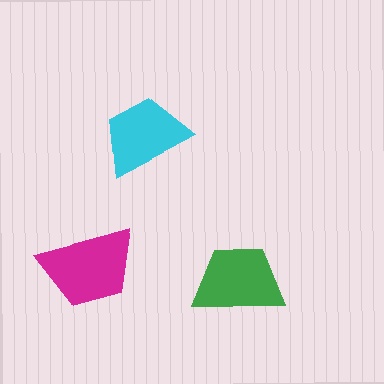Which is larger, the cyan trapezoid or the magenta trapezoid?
The magenta one.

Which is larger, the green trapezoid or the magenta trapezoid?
The magenta one.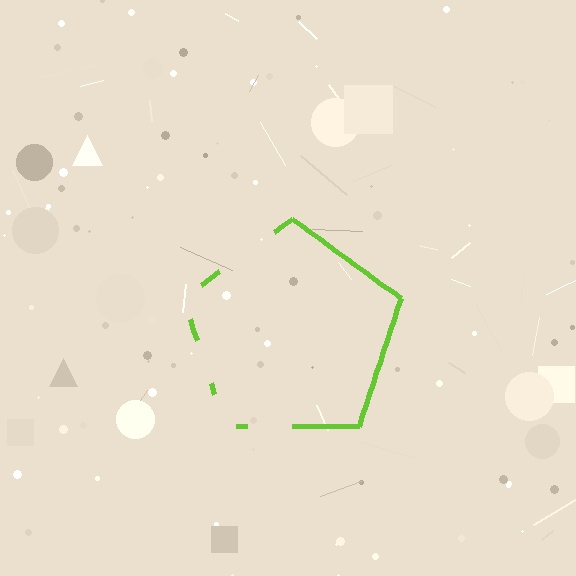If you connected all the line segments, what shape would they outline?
They would outline a pentagon.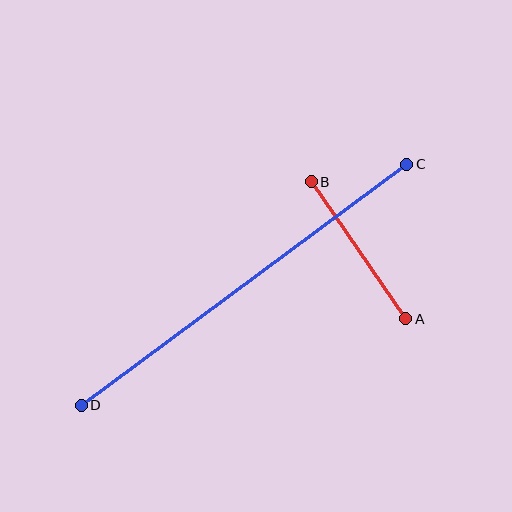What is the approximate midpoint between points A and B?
The midpoint is at approximately (358, 250) pixels.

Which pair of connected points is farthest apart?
Points C and D are farthest apart.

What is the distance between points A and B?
The distance is approximately 167 pixels.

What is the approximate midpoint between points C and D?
The midpoint is at approximately (244, 285) pixels.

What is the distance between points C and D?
The distance is approximately 405 pixels.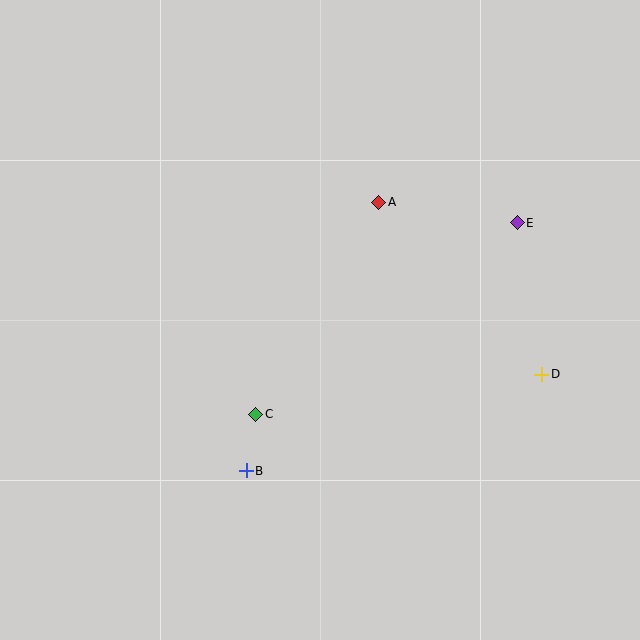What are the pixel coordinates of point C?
Point C is at (256, 414).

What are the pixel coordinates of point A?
Point A is at (379, 202).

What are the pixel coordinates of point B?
Point B is at (246, 471).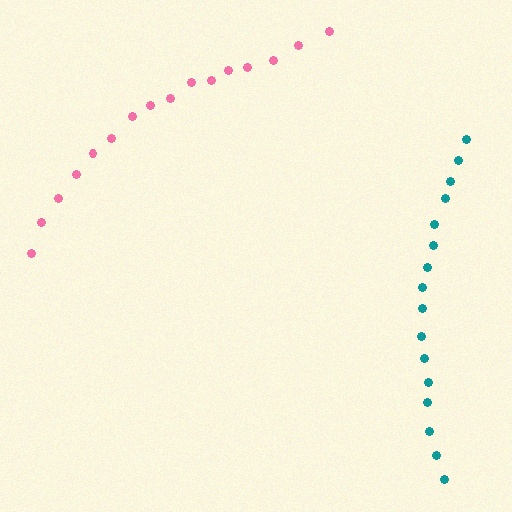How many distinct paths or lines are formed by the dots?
There are 2 distinct paths.